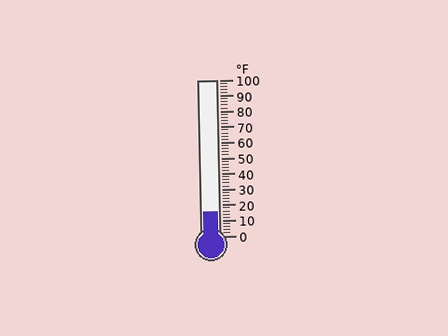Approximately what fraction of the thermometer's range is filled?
The thermometer is filled to approximately 15% of its range.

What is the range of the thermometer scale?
The thermometer scale ranges from 0°F to 100°F.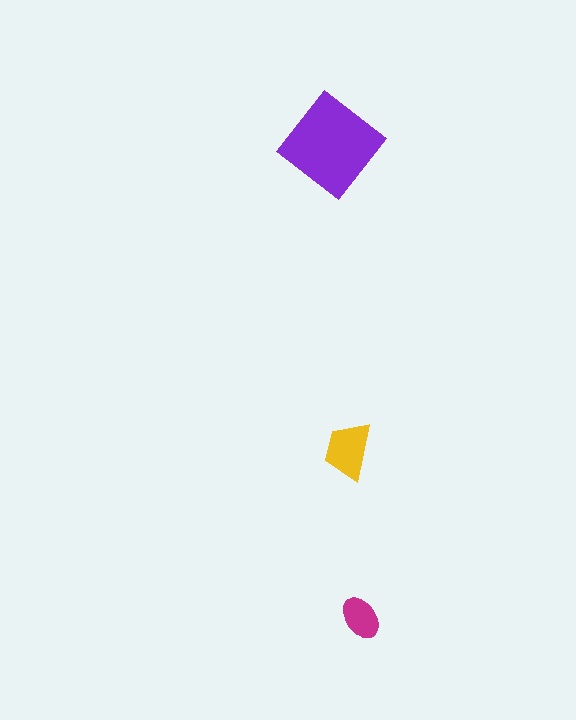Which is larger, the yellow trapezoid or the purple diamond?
The purple diamond.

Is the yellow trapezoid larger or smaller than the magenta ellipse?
Larger.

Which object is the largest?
The purple diamond.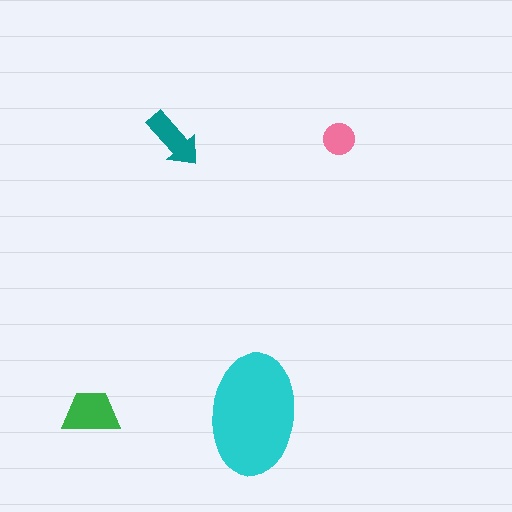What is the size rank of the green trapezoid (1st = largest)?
2nd.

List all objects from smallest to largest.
The pink circle, the teal arrow, the green trapezoid, the cyan ellipse.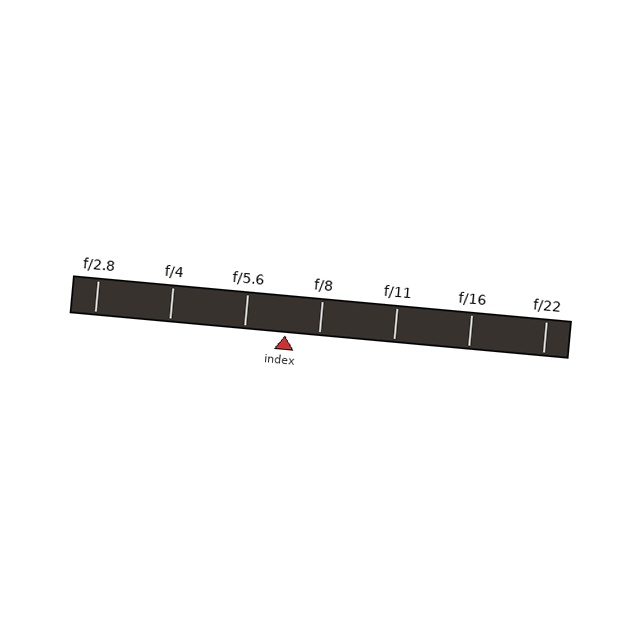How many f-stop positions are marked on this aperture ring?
There are 7 f-stop positions marked.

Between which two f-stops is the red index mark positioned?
The index mark is between f/5.6 and f/8.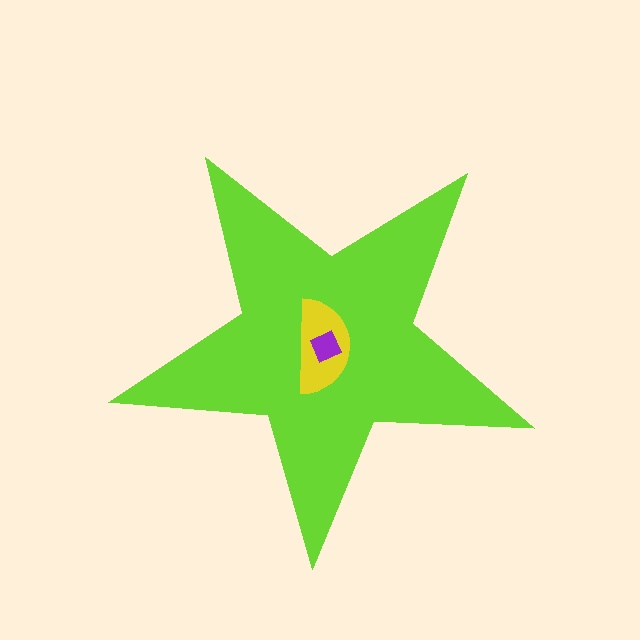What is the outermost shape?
The lime star.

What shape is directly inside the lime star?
The yellow semicircle.